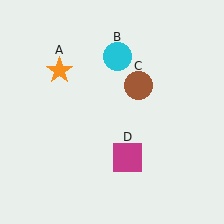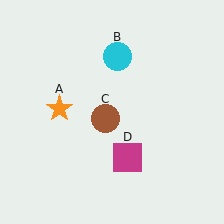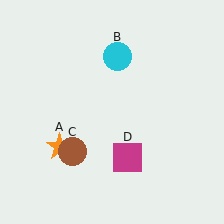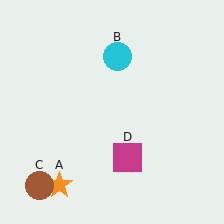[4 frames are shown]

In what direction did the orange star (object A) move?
The orange star (object A) moved down.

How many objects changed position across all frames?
2 objects changed position: orange star (object A), brown circle (object C).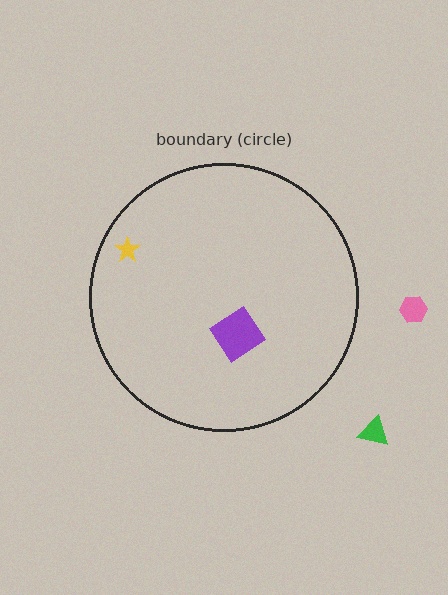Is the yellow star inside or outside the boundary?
Inside.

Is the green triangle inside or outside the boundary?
Outside.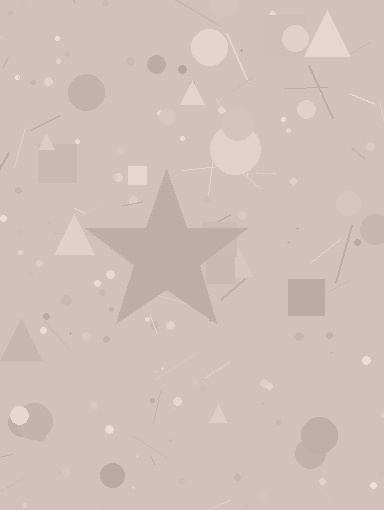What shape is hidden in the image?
A star is hidden in the image.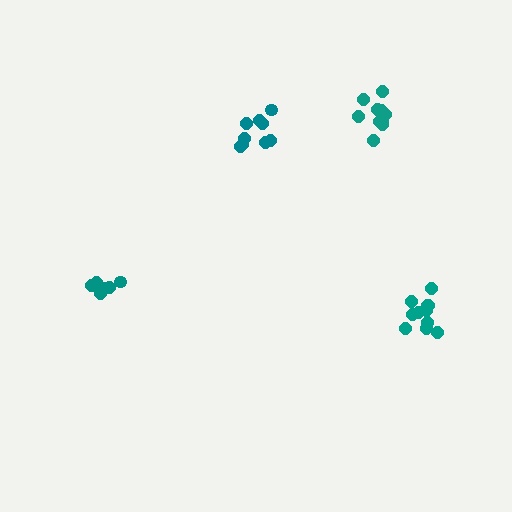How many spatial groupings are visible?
There are 4 spatial groupings.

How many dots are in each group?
Group 1: 8 dots, Group 2: 9 dots, Group 3: 11 dots, Group 4: 11 dots (39 total).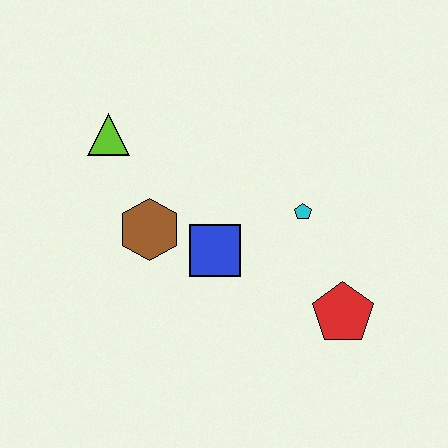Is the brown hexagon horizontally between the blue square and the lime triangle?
Yes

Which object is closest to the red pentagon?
The cyan pentagon is closest to the red pentagon.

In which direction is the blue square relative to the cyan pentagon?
The blue square is to the left of the cyan pentagon.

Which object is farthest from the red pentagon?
The lime triangle is farthest from the red pentagon.